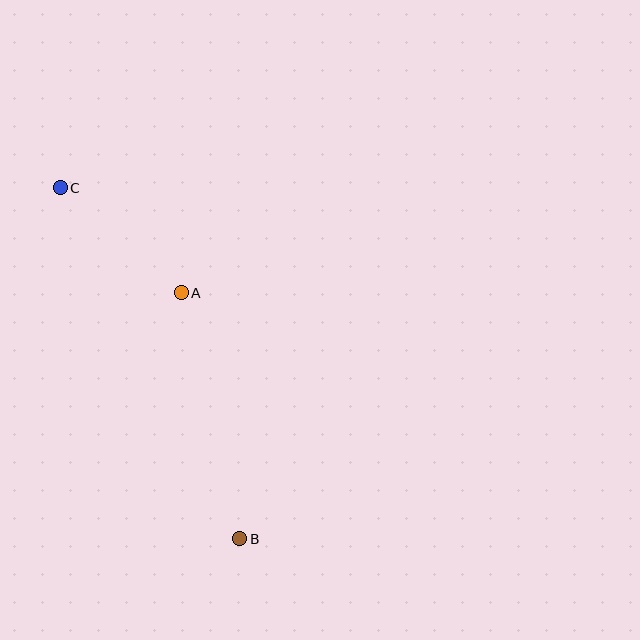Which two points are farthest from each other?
Points B and C are farthest from each other.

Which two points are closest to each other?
Points A and C are closest to each other.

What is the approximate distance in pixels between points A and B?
The distance between A and B is approximately 253 pixels.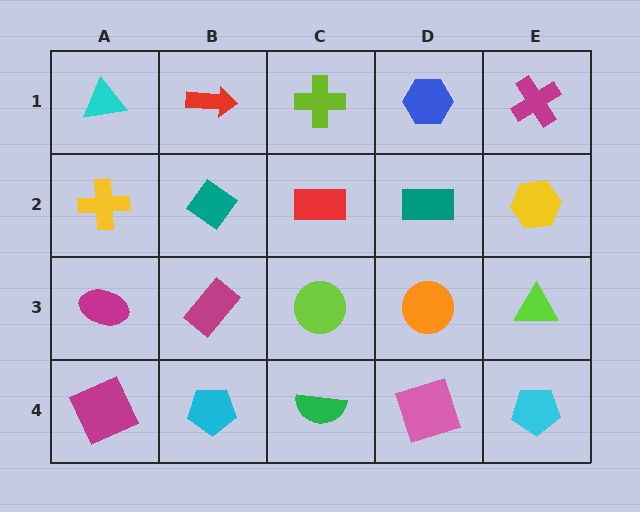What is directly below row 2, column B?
A magenta rectangle.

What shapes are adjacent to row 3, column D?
A teal rectangle (row 2, column D), a pink square (row 4, column D), a lime circle (row 3, column C), a lime triangle (row 3, column E).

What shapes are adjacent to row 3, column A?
A yellow cross (row 2, column A), a magenta square (row 4, column A), a magenta rectangle (row 3, column B).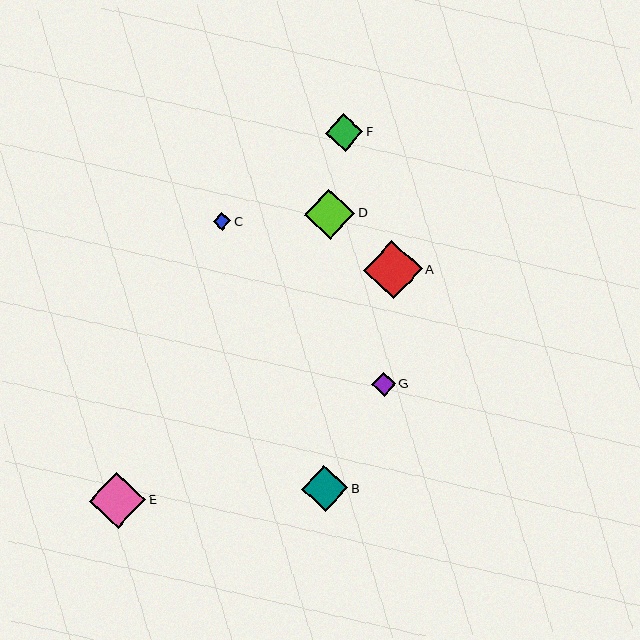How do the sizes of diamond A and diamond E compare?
Diamond A and diamond E are approximately the same size.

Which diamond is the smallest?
Diamond C is the smallest with a size of approximately 18 pixels.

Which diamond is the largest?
Diamond A is the largest with a size of approximately 59 pixels.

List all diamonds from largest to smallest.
From largest to smallest: A, E, D, B, F, G, C.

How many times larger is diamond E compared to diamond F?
Diamond E is approximately 1.5 times the size of diamond F.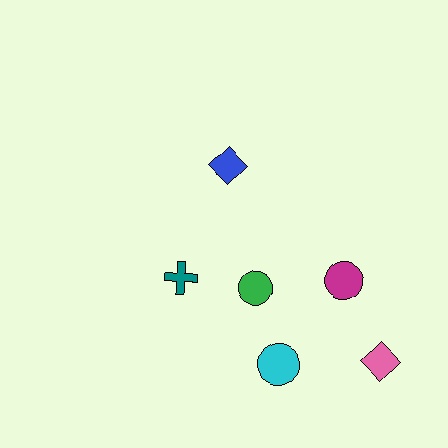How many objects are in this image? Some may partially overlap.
There are 6 objects.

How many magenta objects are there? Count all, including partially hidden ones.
There is 1 magenta object.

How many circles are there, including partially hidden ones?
There are 3 circles.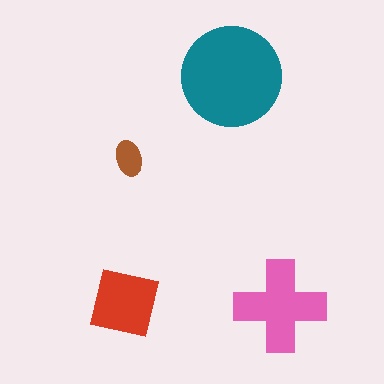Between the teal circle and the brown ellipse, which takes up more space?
The teal circle.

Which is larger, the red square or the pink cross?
The pink cross.